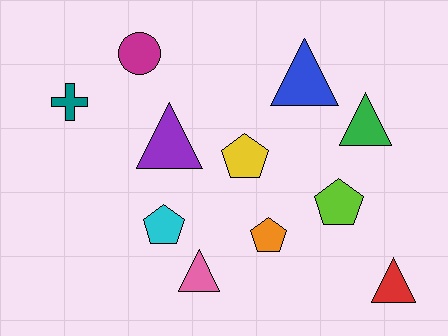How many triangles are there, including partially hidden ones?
There are 5 triangles.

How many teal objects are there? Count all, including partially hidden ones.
There is 1 teal object.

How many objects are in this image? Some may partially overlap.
There are 11 objects.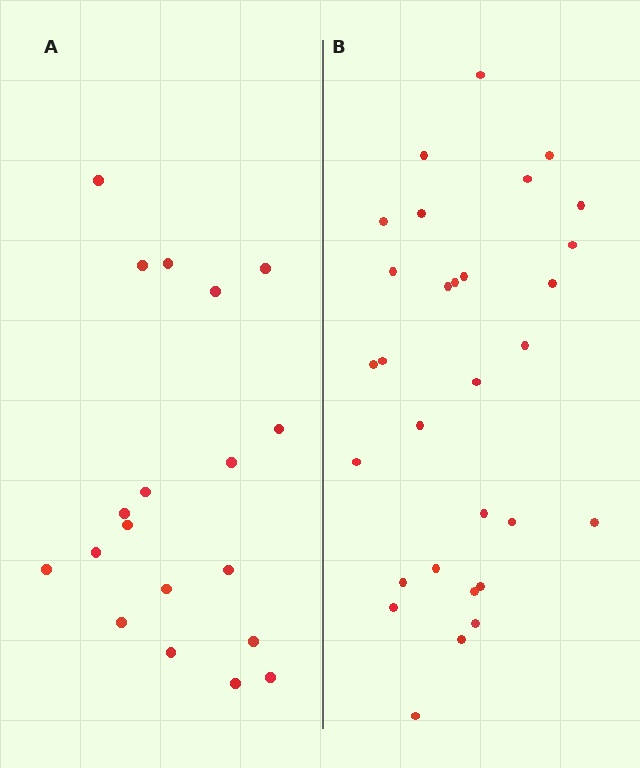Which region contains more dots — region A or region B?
Region B (the right region) has more dots.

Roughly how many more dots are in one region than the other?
Region B has roughly 12 or so more dots than region A.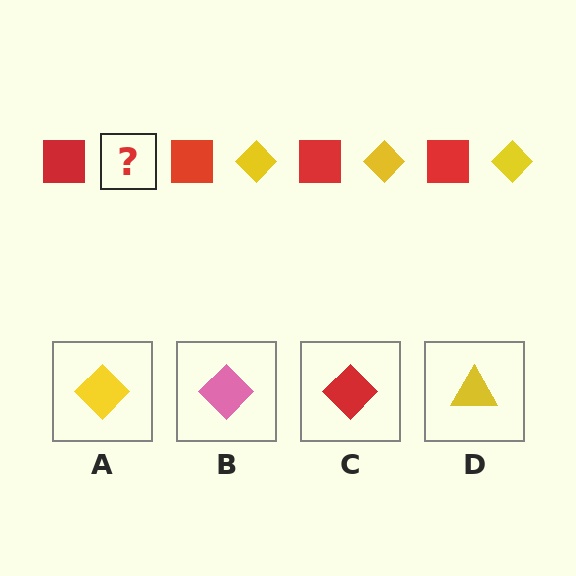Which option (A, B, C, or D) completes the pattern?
A.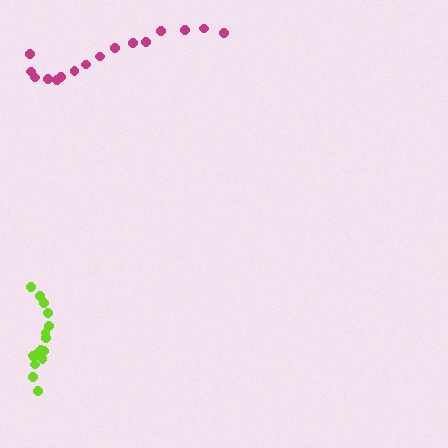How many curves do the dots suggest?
There are 2 distinct paths.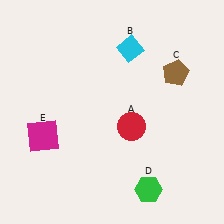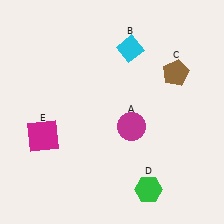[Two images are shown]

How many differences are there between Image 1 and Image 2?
There is 1 difference between the two images.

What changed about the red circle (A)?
In Image 1, A is red. In Image 2, it changed to magenta.